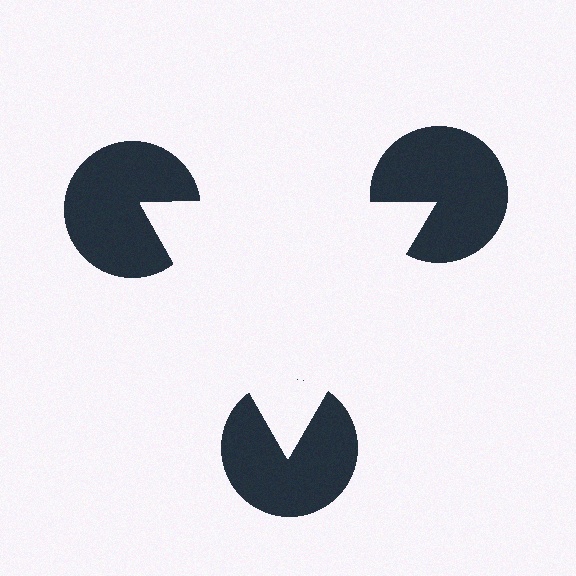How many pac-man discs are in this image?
There are 3 — one at each vertex of the illusory triangle.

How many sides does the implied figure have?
3 sides.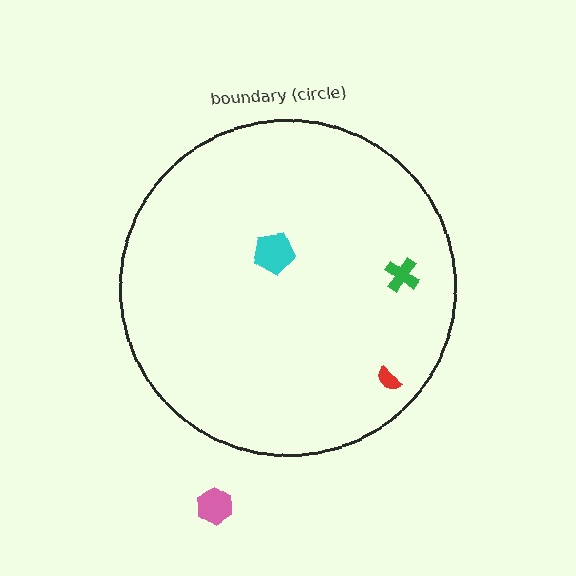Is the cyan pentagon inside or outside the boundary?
Inside.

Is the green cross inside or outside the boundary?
Inside.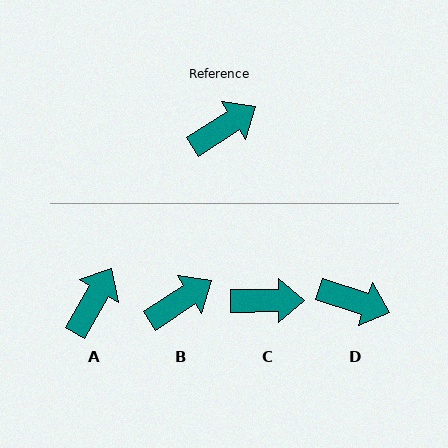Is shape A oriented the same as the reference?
No, it is off by about 27 degrees.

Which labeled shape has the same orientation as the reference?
B.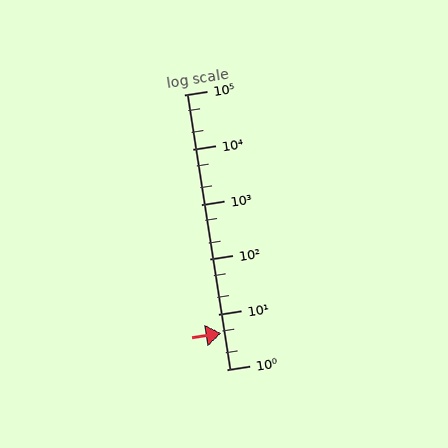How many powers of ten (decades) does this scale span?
The scale spans 5 decades, from 1 to 100000.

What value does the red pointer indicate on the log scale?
The pointer indicates approximately 4.6.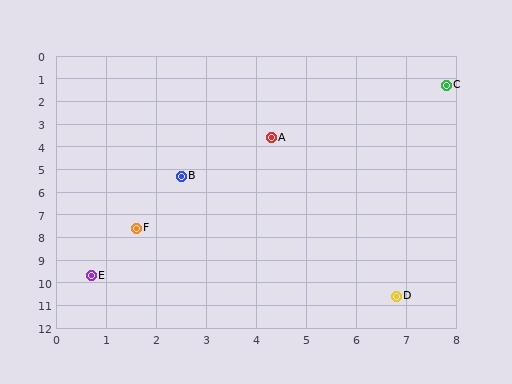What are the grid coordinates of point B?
Point B is at approximately (2.5, 5.3).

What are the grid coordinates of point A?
Point A is at approximately (4.3, 3.6).